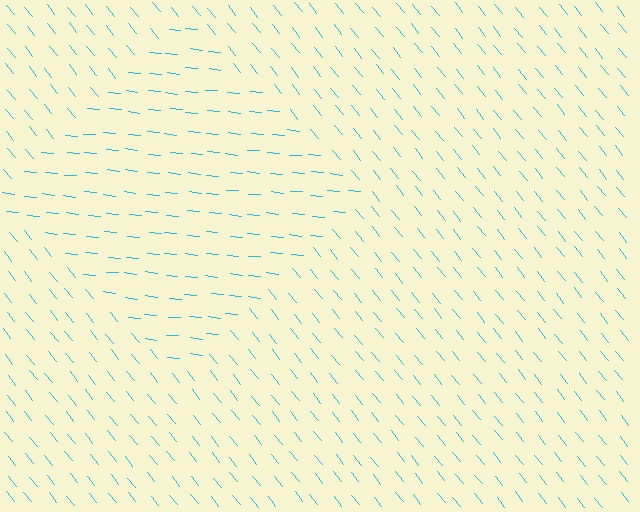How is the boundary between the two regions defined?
The boundary is defined purely by a change in line orientation (approximately 45 degrees difference). All lines are the same color and thickness.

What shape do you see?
I see a diamond.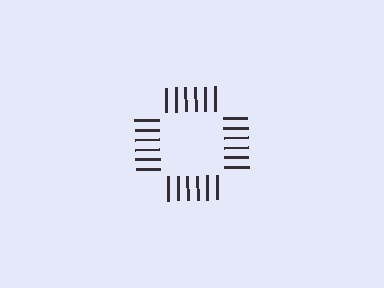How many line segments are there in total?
24 — 6 along each of the 4 edges.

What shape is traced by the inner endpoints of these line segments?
An illusory square — the line segments terminate on its edges but no continuous stroke is drawn.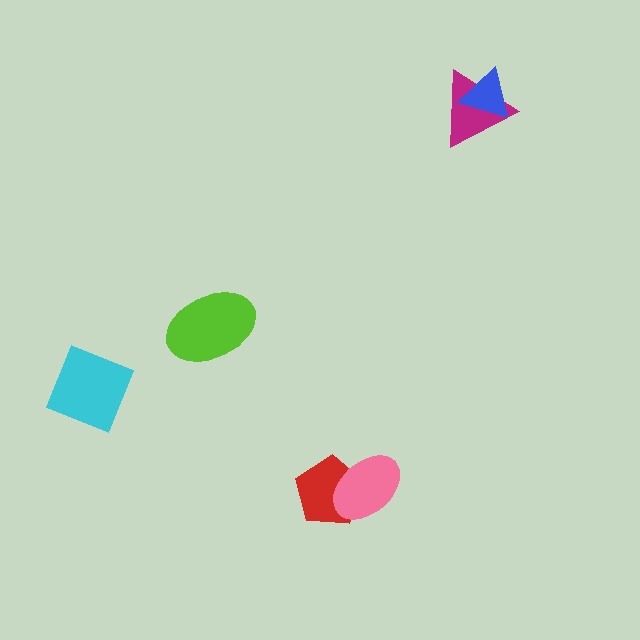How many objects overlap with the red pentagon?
1 object overlaps with the red pentagon.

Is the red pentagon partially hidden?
Yes, it is partially covered by another shape.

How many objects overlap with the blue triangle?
1 object overlaps with the blue triangle.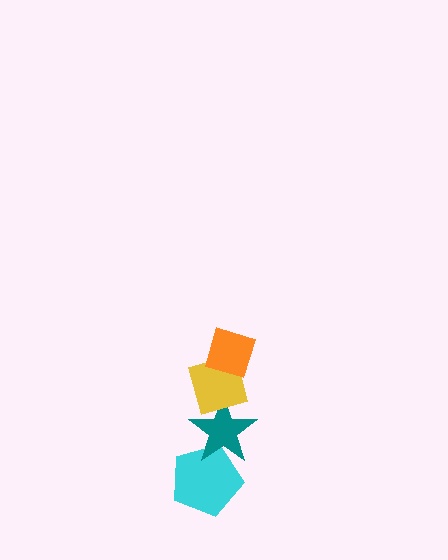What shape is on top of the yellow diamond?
The orange diamond is on top of the yellow diamond.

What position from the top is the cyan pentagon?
The cyan pentagon is 4th from the top.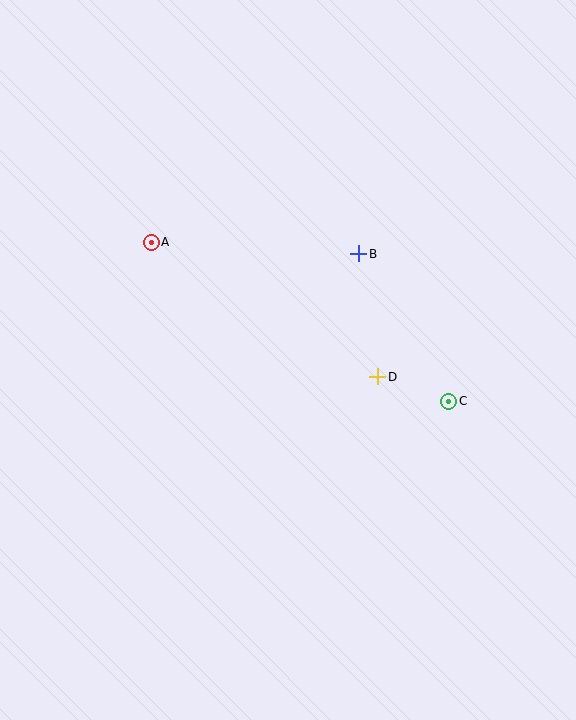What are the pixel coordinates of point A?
Point A is at (151, 242).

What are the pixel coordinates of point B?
Point B is at (359, 254).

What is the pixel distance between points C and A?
The distance between C and A is 338 pixels.